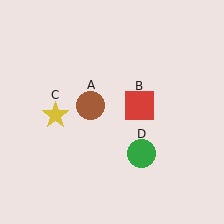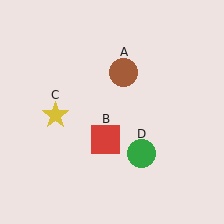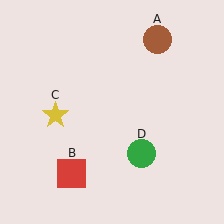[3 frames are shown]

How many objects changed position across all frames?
2 objects changed position: brown circle (object A), red square (object B).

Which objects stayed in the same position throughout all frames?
Yellow star (object C) and green circle (object D) remained stationary.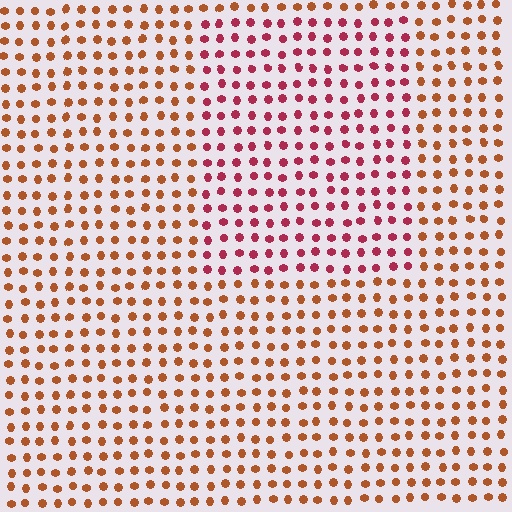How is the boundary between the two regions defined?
The boundary is defined purely by a slight shift in hue (about 37 degrees). Spacing, size, and orientation are identical on both sides.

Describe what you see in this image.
The image is filled with small brown elements in a uniform arrangement. A rectangle-shaped region is visible where the elements are tinted to a slightly different hue, forming a subtle color boundary.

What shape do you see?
I see a rectangle.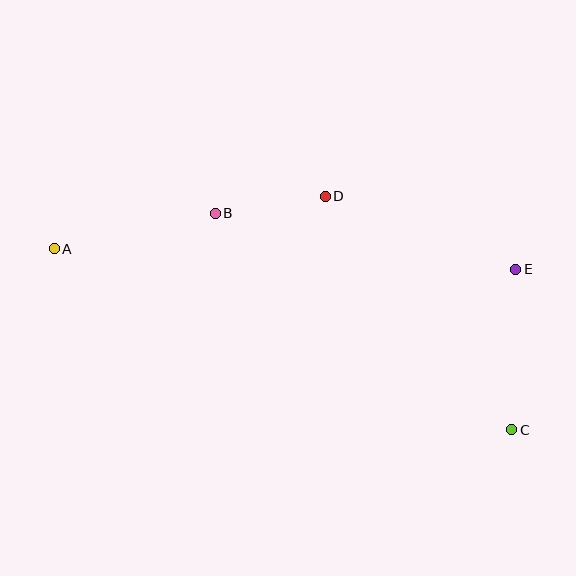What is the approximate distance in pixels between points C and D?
The distance between C and D is approximately 299 pixels.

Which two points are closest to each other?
Points B and D are closest to each other.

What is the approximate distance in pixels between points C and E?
The distance between C and E is approximately 161 pixels.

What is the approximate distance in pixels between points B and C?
The distance between B and C is approximately 367 pixels.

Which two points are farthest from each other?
Points A and C are farthest from each other.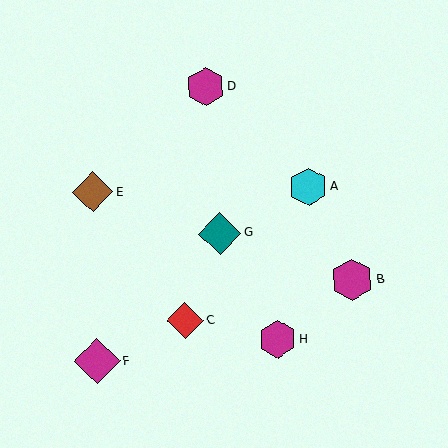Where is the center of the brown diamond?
The center of the brown diamond is at (93, 192).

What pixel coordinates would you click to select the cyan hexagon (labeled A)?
Click at (308, 187) to select the cyan hexagon A.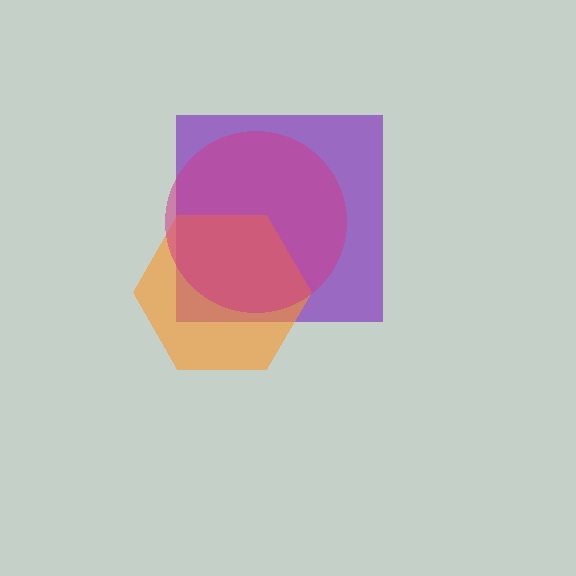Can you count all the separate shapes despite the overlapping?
Yes, there are 3 separate shapes.